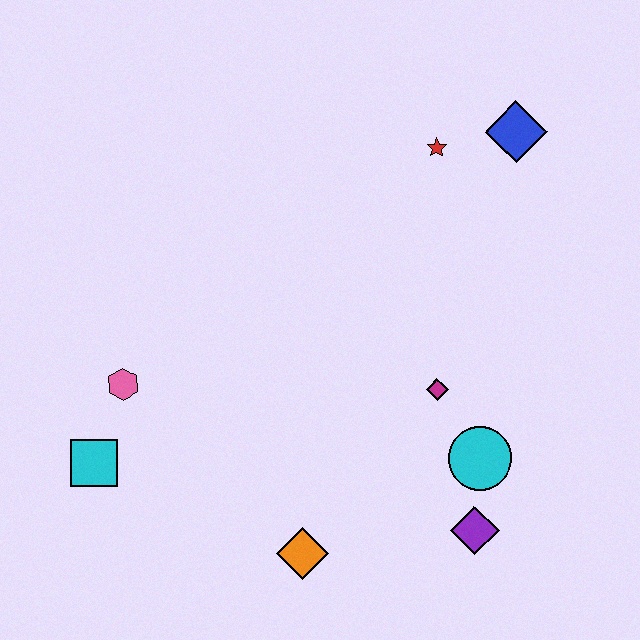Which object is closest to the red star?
The blue diamond is closest to the red star.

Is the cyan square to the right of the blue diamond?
No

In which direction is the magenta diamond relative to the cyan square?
The magenta diamond is to the right of the cyan square.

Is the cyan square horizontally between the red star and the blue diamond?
No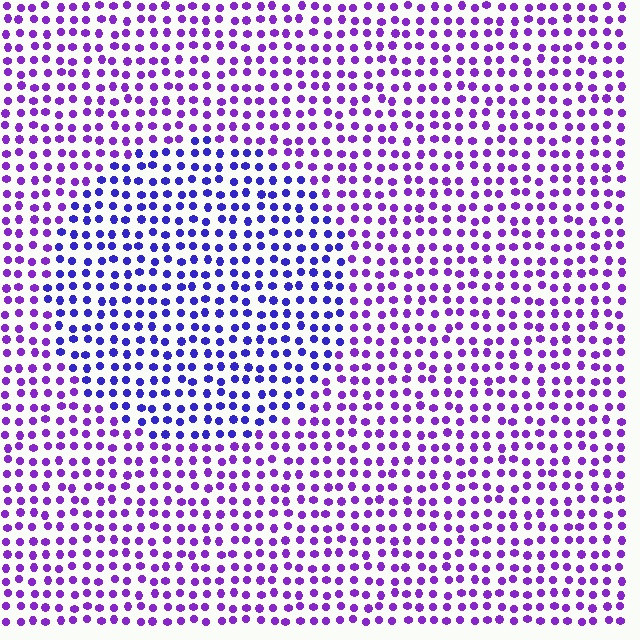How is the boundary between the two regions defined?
The boundary is defined purely by a slight shift in hue (about 31 degrees). Spacing, size, and orientation are identical on both sides.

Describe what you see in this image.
The image is filled with small purple elements in a uniform arrangement. A circle-shaped region is visible where the elements are tinted to a slightly different hue, forming a subtle color boundary.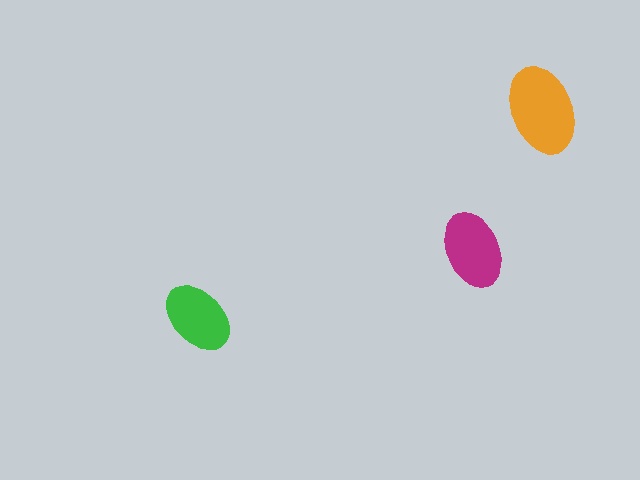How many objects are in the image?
There are 3 objects in the image.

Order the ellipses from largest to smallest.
the orange one, the magenta one, the green one.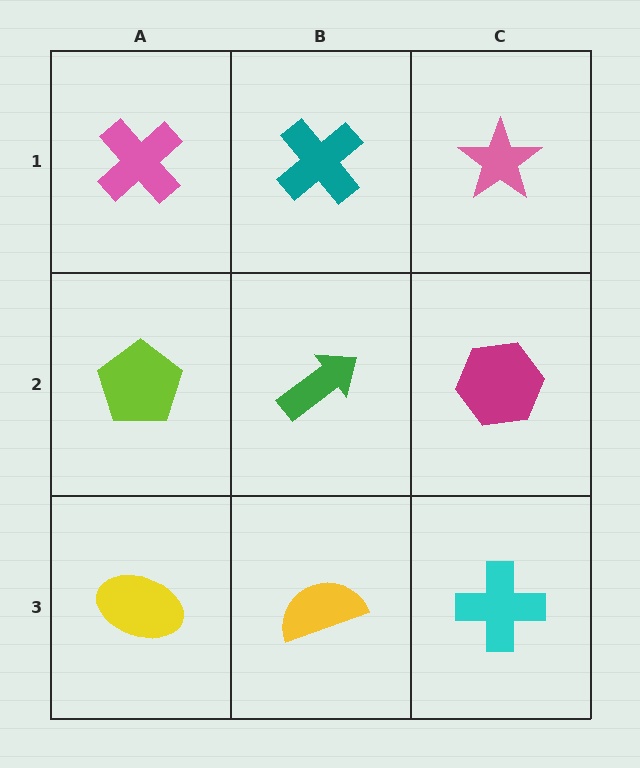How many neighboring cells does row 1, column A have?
2.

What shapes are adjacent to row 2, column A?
A pink cross (row 1, column A), a yellow ellipse (row 3, column A), a green arrow (row 2, column B).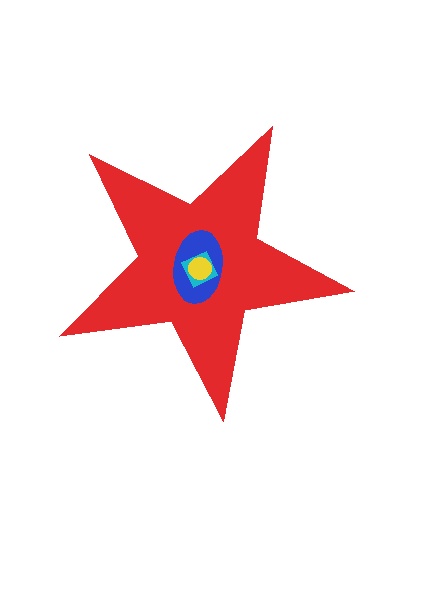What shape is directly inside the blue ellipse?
The cyan diamond.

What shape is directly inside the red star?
The blue ellipse.